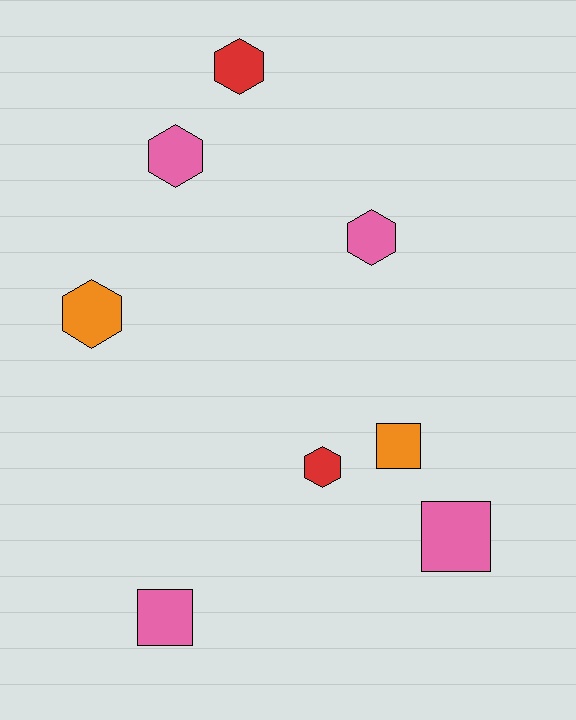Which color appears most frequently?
Pink, with 4 objects.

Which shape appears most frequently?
Hexagon, with 5 objects.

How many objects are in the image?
There are 8 objects.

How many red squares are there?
There are no red squares.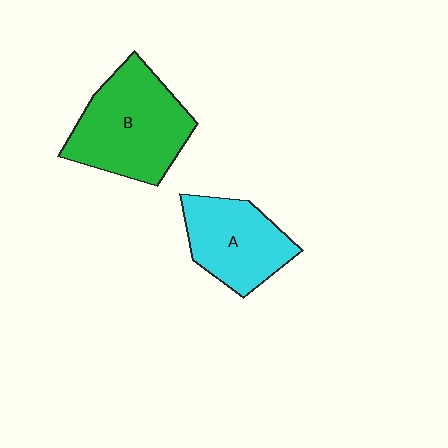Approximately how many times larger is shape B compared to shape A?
Approximately 1.4 times.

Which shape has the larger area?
Shape B (green).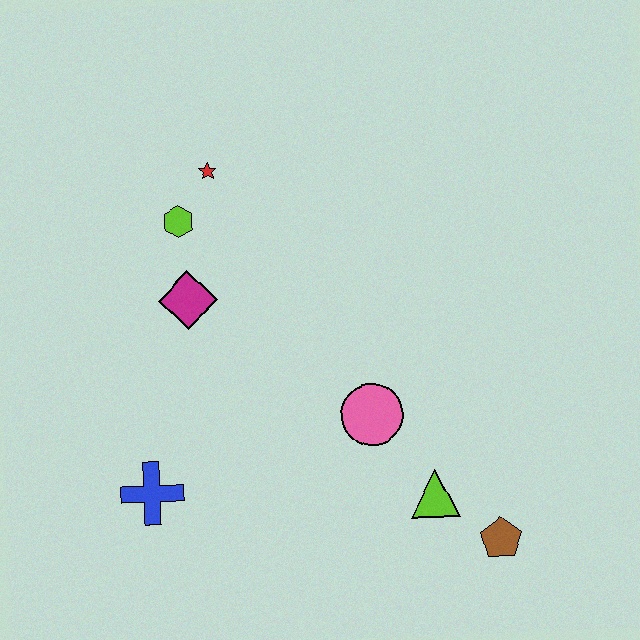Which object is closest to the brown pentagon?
The lime triangle is closest to the brown pentagon.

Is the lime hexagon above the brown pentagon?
Yes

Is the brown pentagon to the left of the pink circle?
No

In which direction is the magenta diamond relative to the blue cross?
The magenta diamond is above the blue cross.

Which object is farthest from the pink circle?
The red star is farthest from the pink circle.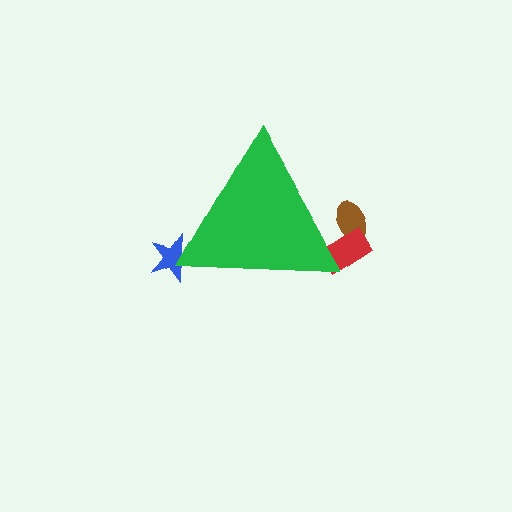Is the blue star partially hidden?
Yes, the blue star is partially hidden behind the green triangle.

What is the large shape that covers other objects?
A green triangle.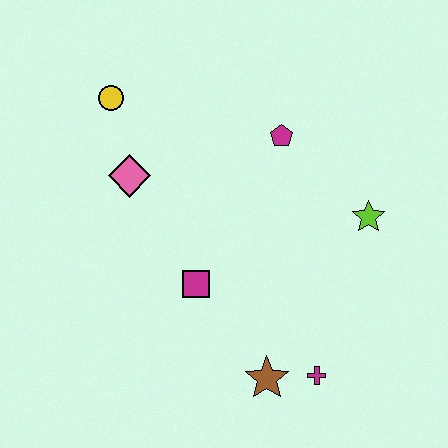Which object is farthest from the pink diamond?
The magenta cross is farthest from the pink diamond.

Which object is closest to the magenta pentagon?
The lime star is closest to the magenta pentagon.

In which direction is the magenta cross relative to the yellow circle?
The magenta cross is below the yellow circle.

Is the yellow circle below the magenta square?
No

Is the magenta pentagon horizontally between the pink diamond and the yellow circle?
No